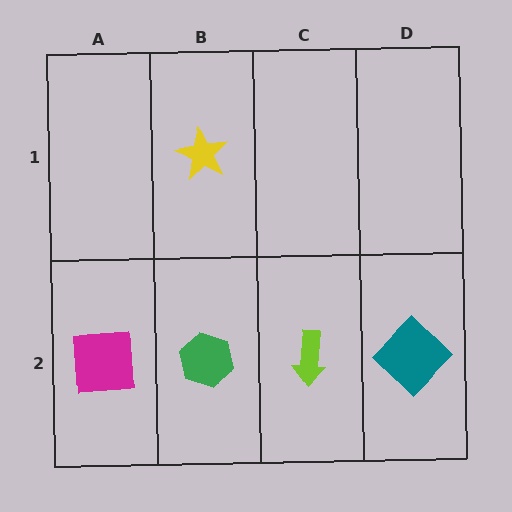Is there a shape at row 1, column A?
No, that cell is empty.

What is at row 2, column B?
A green hexagon.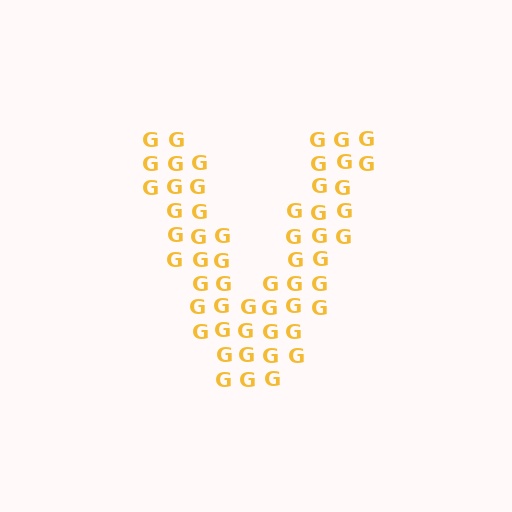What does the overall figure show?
The overall figure shows the letter V.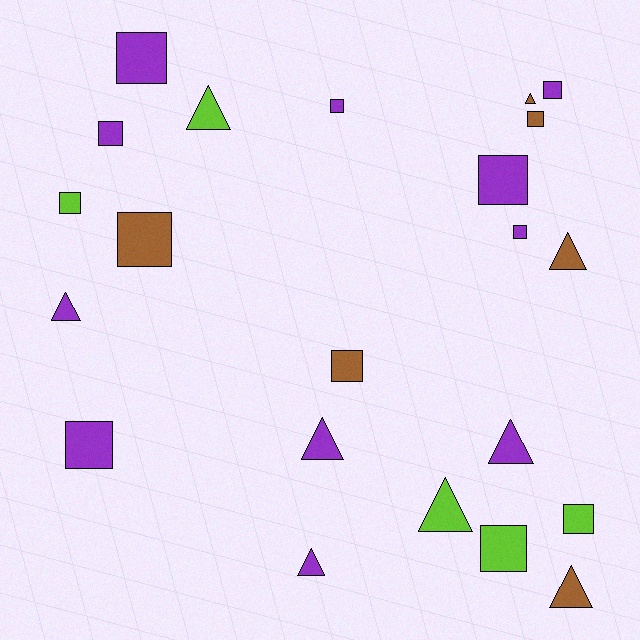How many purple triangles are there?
There are 4 purple triangles.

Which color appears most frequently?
Purple, with 11 objects.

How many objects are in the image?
There are 22 objects.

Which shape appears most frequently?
Square, with 13 objects.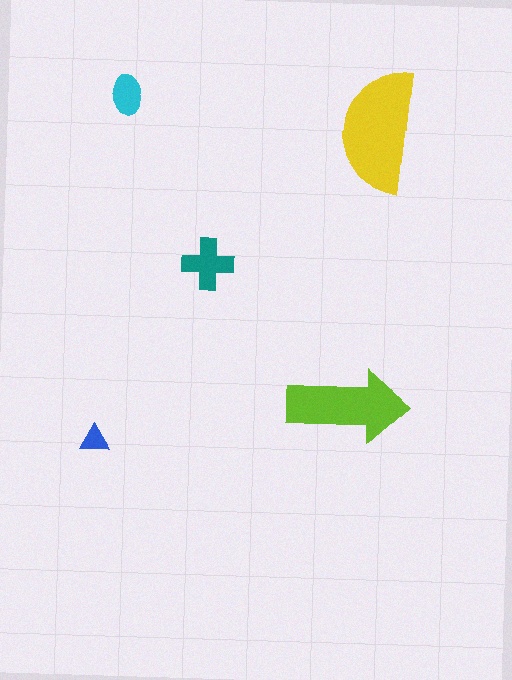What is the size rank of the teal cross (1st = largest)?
3rd.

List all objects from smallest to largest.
The blue triangle, the cyan ellipse, the teal cross, the lime arrow, the yellow semicircle.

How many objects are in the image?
There are 5 objects in the image.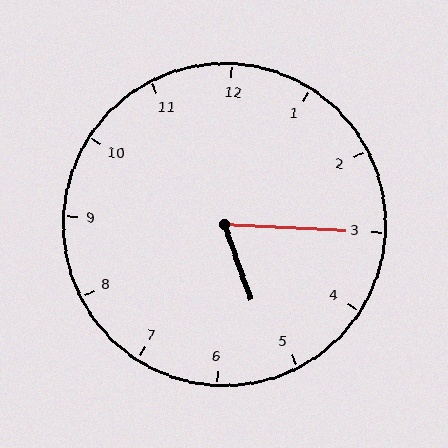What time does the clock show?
5:15.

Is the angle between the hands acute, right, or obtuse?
It is acute.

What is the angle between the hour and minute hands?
Approximately 68 degrees.